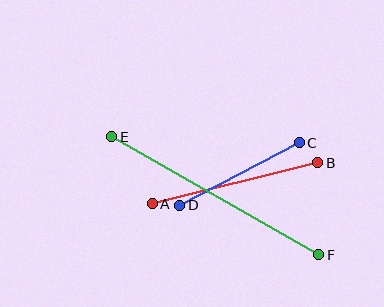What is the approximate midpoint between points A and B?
The midpoint is at approximately (235, 183) pixels.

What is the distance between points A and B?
The distance is approximately 170 pixels.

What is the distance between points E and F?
The distance is approximately 238 pixels.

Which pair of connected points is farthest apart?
Points E and F are farthest apart.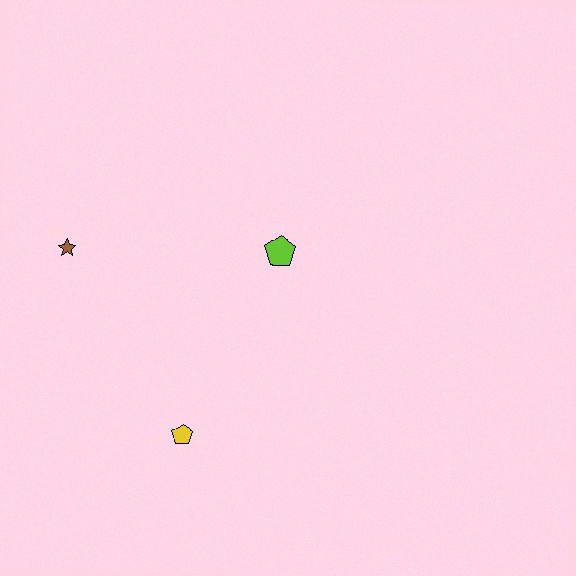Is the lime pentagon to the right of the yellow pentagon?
Yes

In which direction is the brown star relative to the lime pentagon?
The brown star is to the left of the lime pentagon.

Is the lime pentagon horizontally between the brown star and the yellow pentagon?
No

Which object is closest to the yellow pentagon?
The lime pentagon is closest to the yellow pentagon.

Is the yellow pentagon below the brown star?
Yes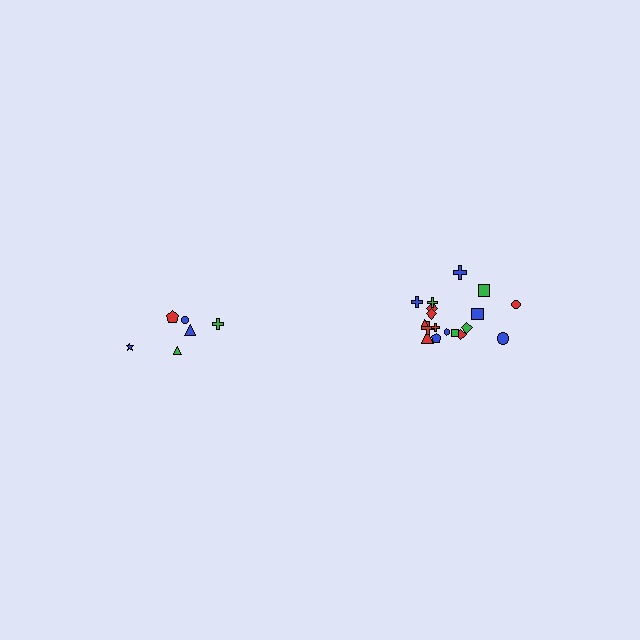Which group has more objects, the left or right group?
The right group.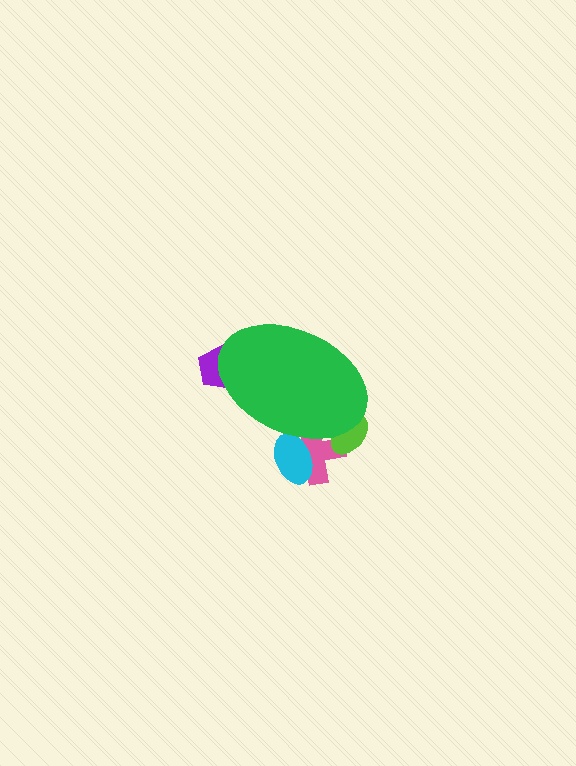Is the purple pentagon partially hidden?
Yes, the purple pentagon is partially hidden behind the green ellipse.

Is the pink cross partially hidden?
Yes, the pink cross is partially hidden behind the green ellipse.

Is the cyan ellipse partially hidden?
Yes, the cyan ellipse is partially hidden behind the green ellipse.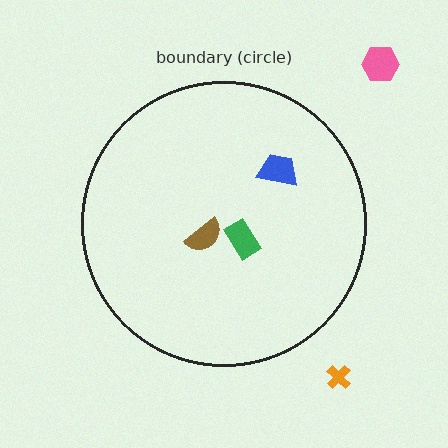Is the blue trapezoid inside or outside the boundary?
Inside.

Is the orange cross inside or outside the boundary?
Outside.